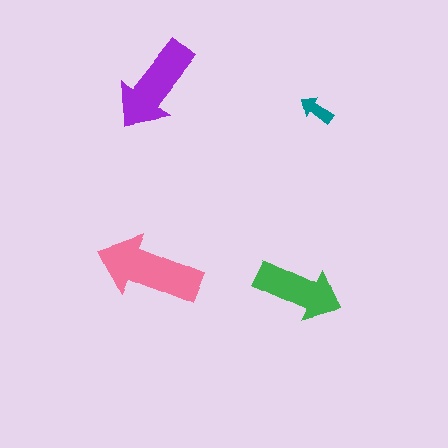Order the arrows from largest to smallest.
the pink one, the purple one, the green one, the teal one.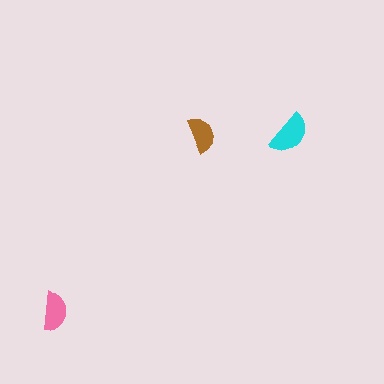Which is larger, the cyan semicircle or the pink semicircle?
The cyan one.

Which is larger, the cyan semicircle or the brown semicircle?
The cyan one.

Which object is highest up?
The brown semicircle is topmost.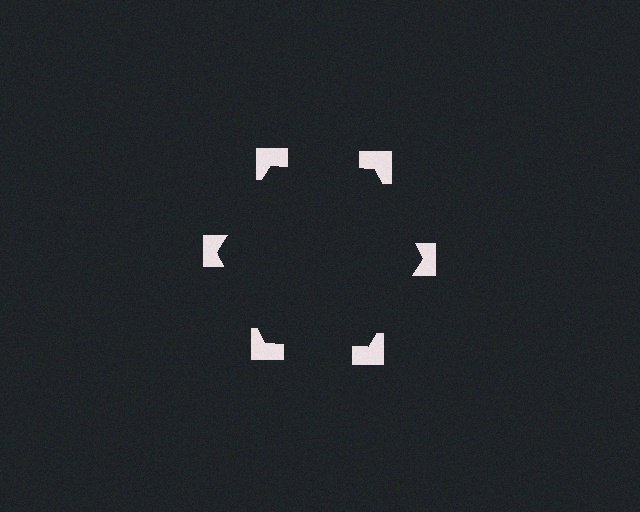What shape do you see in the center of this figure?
An illusory hexagon — its edges are inferred from the aligned wedge cuts in the notched squares, not physically drawn.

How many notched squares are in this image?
There are 6 — one at each vertex of the illusory hexagon.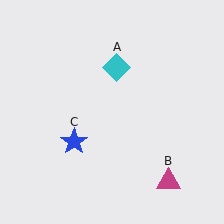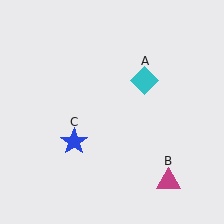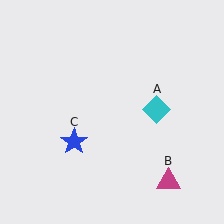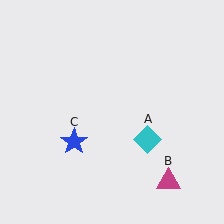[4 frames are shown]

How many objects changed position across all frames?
1 object changed position: cyan diamond (object A).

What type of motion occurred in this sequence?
The cyan diamond (object A) rotated clockwise around the center of the scene.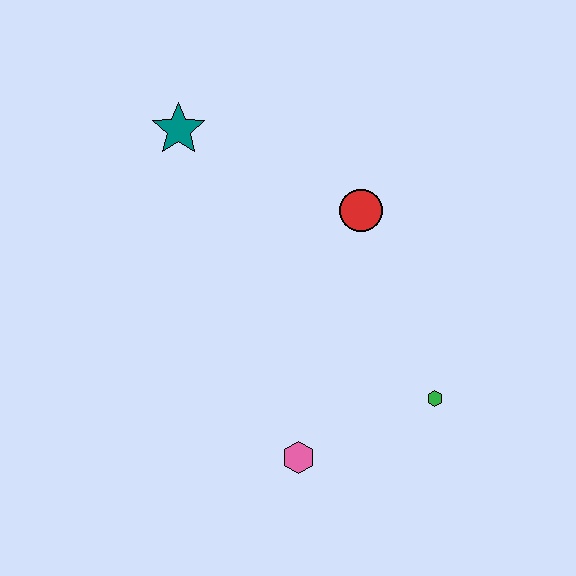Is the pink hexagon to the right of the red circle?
No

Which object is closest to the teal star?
The red circle is closest to the teal star.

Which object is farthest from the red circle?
The pink hexagon is farthest from the red circle.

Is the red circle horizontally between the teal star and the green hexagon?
Yes